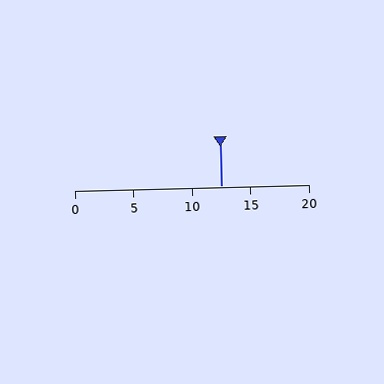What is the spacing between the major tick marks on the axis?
The major ticks are spaced 5 apart.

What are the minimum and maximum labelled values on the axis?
The axis runs from 0 to 20.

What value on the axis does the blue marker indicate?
The marker indicates approximately 12.5.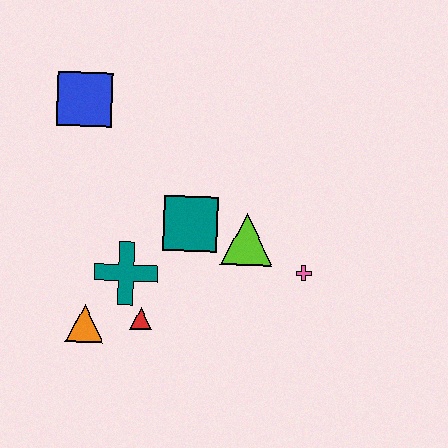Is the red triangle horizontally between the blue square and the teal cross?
No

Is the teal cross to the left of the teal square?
Yes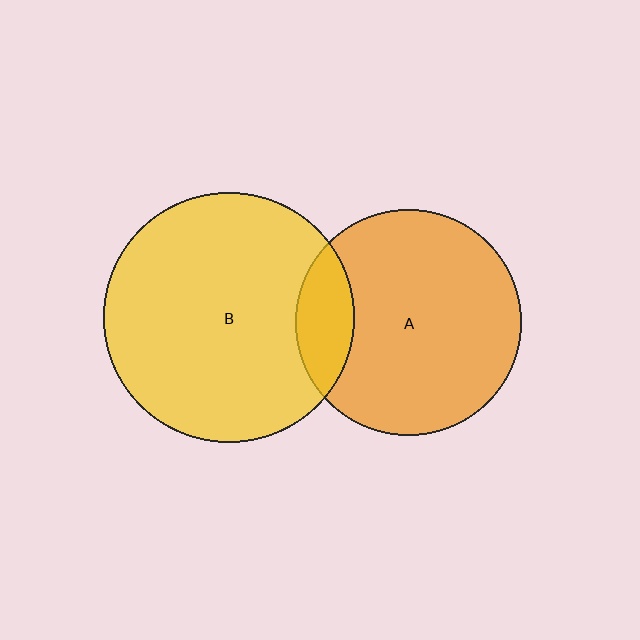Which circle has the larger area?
Circle B (yellow).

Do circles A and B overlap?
Yes.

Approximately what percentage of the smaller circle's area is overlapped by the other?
Approximately 15%.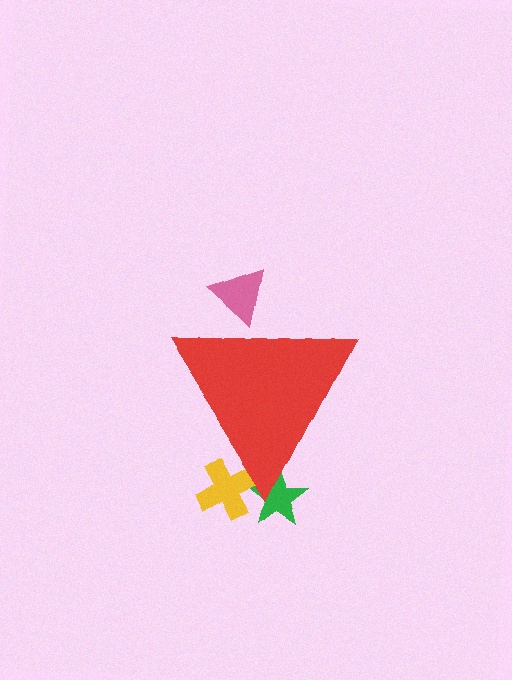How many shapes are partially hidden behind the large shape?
3 shapes are partially hidden.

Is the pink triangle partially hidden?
Yes, the pink triangle is partially hidden behind the red triangle.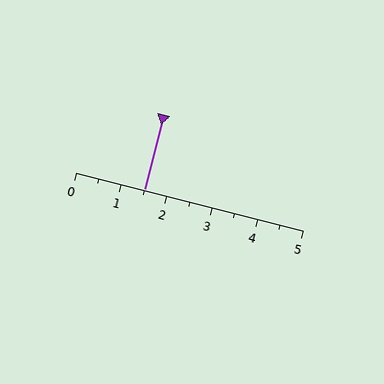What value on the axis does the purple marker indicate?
The marker indicates approximately 1.5.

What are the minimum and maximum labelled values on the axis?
The axis runs from 0 to 5.